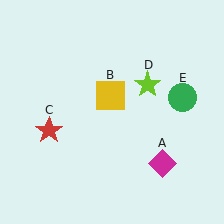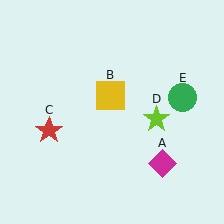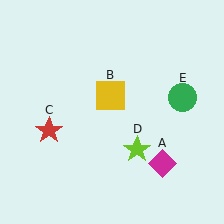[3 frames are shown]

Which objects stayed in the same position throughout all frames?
Magenta diamond (object A) and yellow square (object B) and red star (object C) and green circle (object E) remained stationary.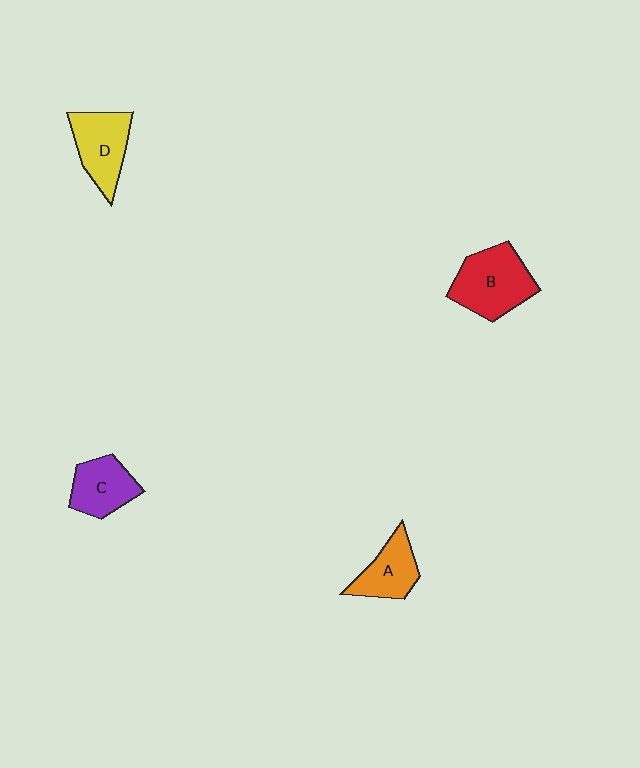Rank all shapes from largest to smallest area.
From largest to smallest: B (red), D (yellow), C (purple), A (orange).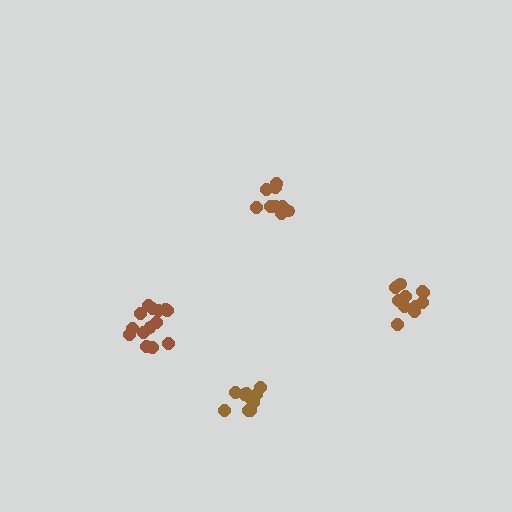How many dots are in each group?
Group 1: 14 dots, Group 2: 10 dots, Group 3: 11 dots, Group 4: 10 dots (45 total).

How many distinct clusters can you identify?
There are 4 distinct clusters.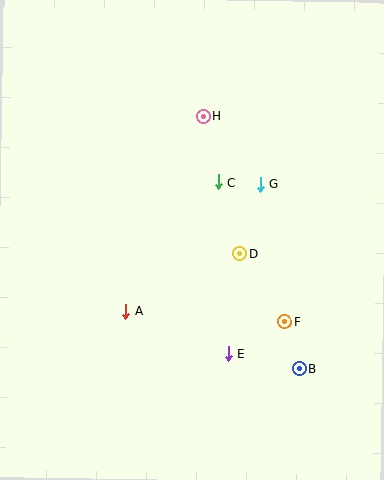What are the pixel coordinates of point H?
Point H is at (203, 116).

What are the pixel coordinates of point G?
Point G is at (260, 185).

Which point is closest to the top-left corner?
Point H is closest to the top-left corner.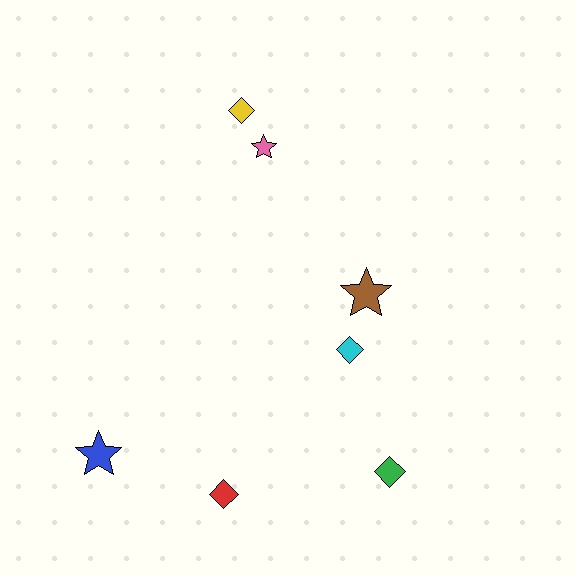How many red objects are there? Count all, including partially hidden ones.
There is 1 red object.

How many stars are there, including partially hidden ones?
There are 3 stars.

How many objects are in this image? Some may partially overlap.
There are 7 objects.